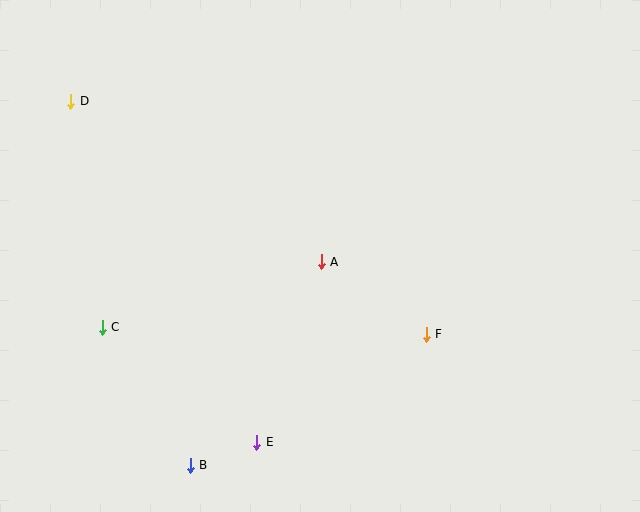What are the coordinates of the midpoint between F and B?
The midpoint between F and B is at (308, 400).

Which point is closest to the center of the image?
Point A at (321, 262) is closest to the center.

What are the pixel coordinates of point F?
Point F is at (426, 334).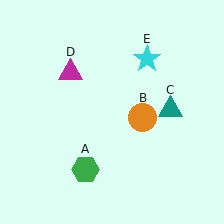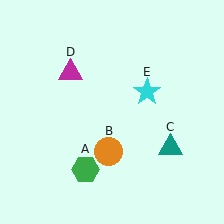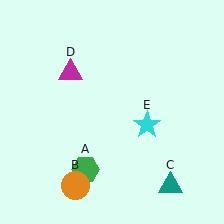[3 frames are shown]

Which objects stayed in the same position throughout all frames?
Green hexagon (object A) and magenta triangle (object D) remained stationary.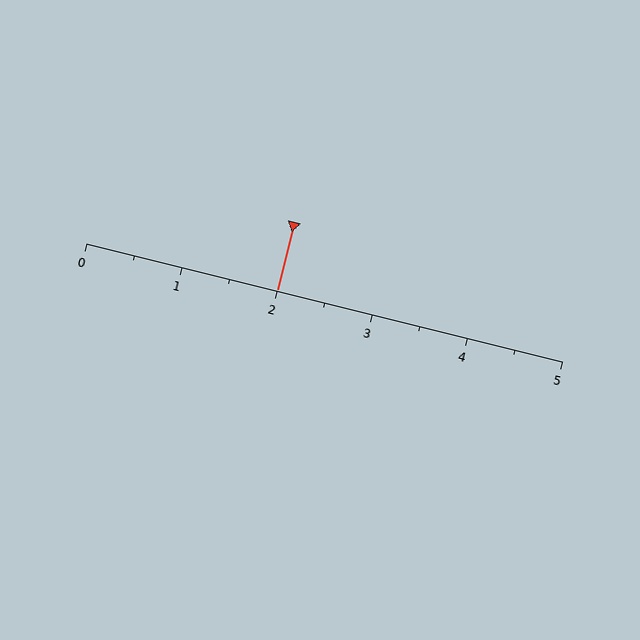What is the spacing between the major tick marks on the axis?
The major ticks are spaced 1 apart.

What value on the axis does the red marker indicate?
The marker indicates approximately 2.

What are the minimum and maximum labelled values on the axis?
The axis runs from 0 to 5.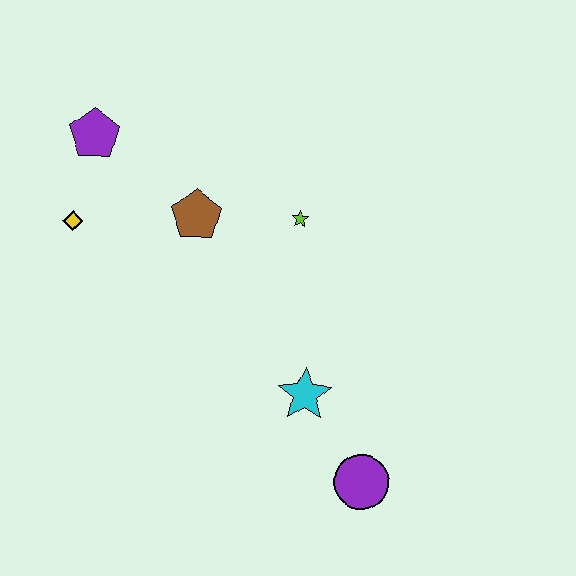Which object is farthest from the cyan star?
The purple pentagon is farthest from the cyan star.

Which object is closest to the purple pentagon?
The yellow diamond is closest to the purple pentagon.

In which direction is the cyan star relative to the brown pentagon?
The cyan star is below the brown pentagon.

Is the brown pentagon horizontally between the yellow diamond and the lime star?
Yes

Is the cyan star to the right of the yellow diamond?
Yes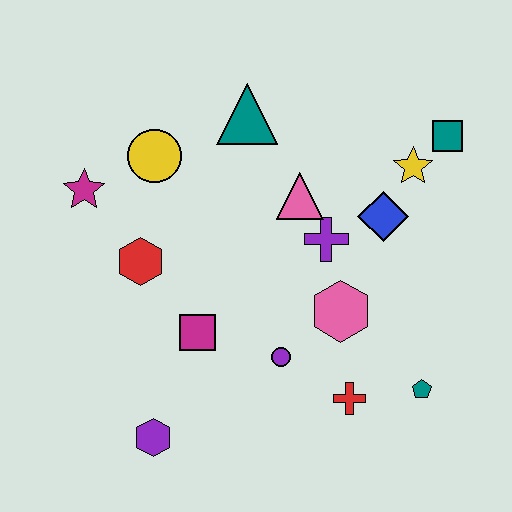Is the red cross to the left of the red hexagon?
No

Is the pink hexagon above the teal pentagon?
Yes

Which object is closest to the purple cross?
The pink triangle is closest to the purple cross.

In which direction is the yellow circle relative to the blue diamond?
The yellow circle is to the left of the blue diamond.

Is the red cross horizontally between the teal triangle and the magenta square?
No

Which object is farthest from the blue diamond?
The purple hexagon is farthest from the blue diamond.